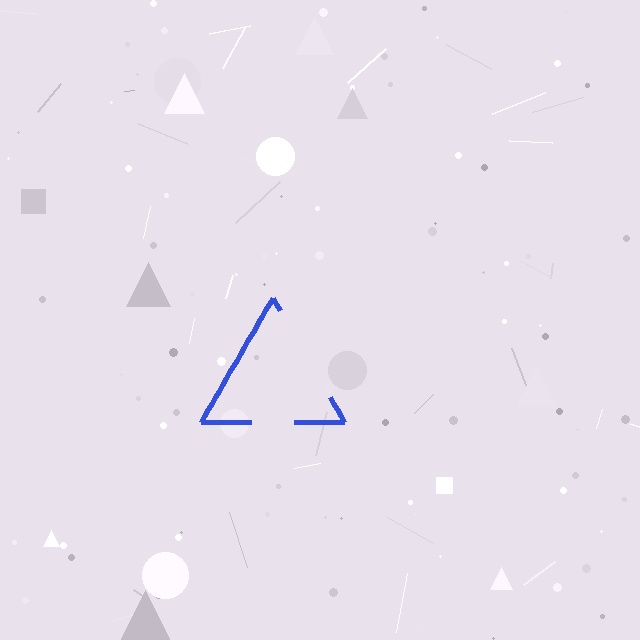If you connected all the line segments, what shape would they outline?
They would outline a triangle.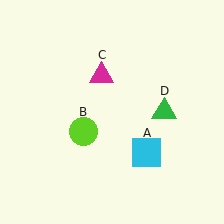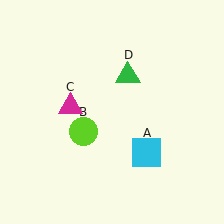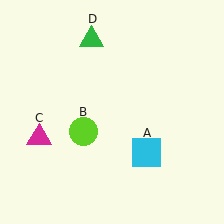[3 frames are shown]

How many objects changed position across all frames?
2 objects changed position: magenta triangle (object C), green triangle (object D).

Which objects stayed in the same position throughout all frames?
Cyan square (object A) and lime circle (object B) remained stationary.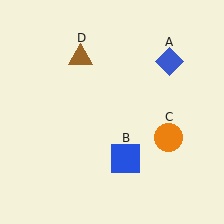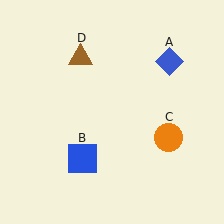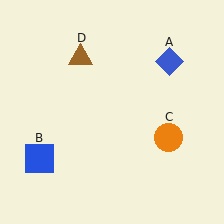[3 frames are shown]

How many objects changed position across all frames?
1 object changed position: blue square (object B).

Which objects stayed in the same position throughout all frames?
Blue diamond (object A) and orange circle (object C) and brown triangle (object D) remained stationary.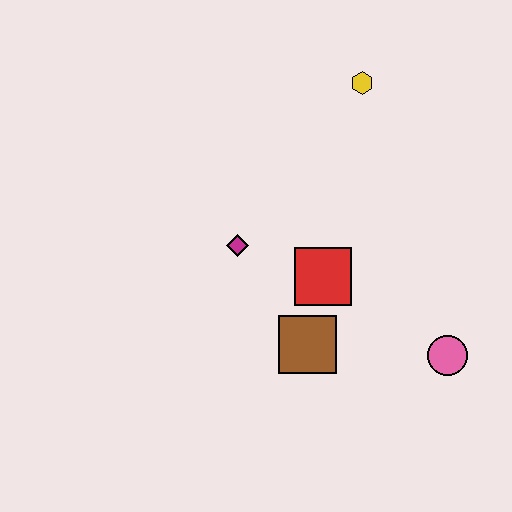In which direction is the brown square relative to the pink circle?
The brown square is to the left of the pink circle.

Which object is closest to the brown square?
The red square is closest to the brown square.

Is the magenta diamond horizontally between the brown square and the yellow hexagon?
No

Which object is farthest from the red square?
The yellow hexagon is farthest from the red square.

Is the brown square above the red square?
No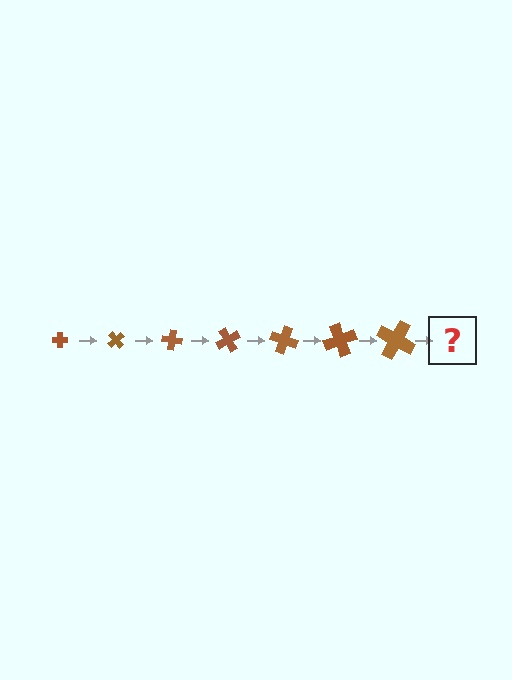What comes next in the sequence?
The next element should be a cross, larger than the previous one and rotated 350 degrees from the start.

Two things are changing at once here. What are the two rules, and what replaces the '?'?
The two rules are that the cross grows larger each step and it rotates 50 degrees each step. The '?' should be a cross, larger than the previous one and rotated 350 degrees from the start.